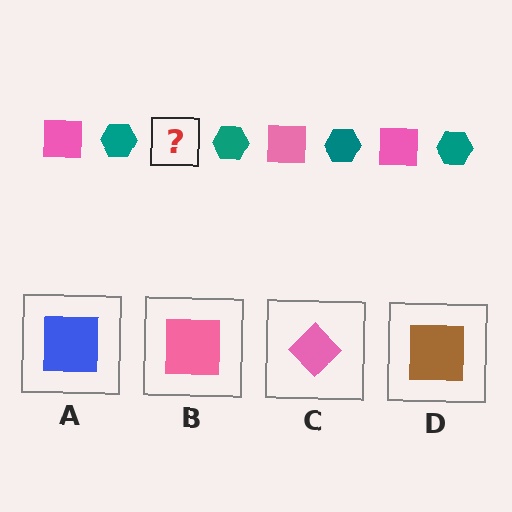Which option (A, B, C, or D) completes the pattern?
B.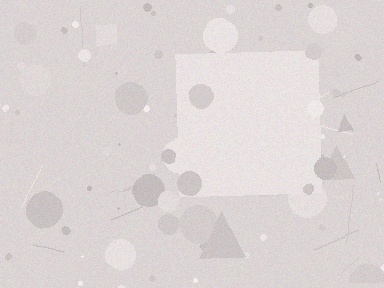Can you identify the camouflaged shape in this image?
The camouflaged shape is a square.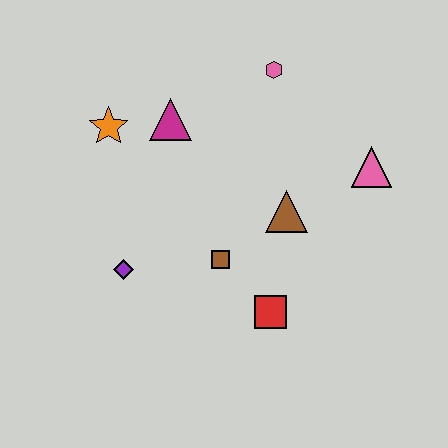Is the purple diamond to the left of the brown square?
Yes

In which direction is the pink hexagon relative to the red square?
The pink hexagon is above the red square.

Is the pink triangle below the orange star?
Yes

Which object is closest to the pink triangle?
The brown triangle is closest to the pink triangle.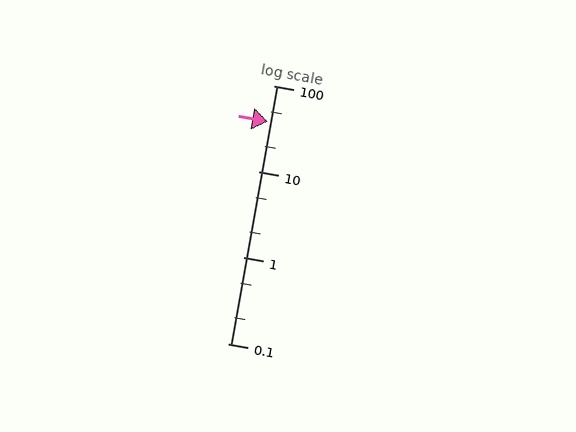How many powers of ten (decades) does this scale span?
The scale spans 3 decades, from 0.1 to 100.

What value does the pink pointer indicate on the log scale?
The pointer indicates approximately 38.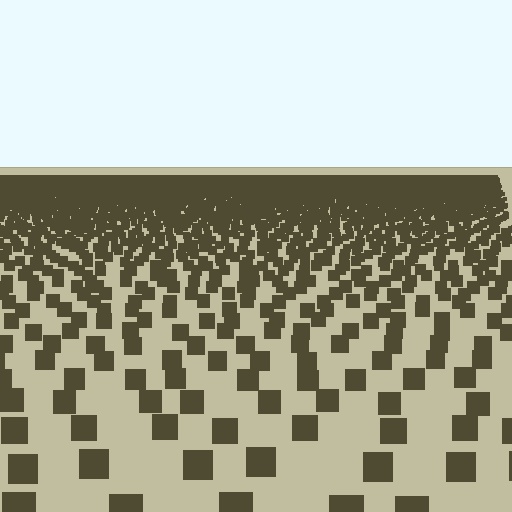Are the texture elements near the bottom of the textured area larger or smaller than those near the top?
Larger. Near the bottom, elements are closer to the viewer and appear at a bigger on-screen size.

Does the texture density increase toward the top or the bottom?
Density increases toward the top.